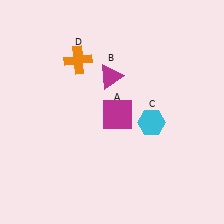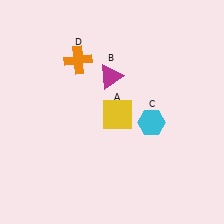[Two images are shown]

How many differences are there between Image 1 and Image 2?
There is 1 difference between the two images.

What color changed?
The square (A) changed from magenta in Image 1 to yellow in Image 2.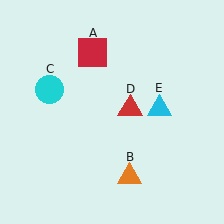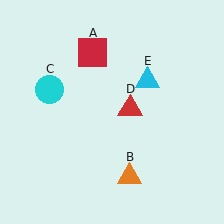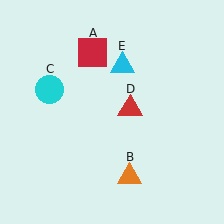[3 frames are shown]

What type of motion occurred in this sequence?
The cyan triangle (object E) rotated counterclockwise around the center of the scene.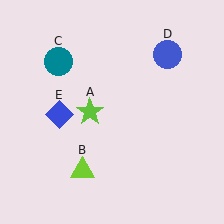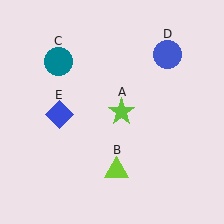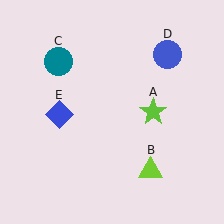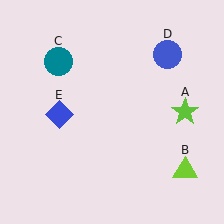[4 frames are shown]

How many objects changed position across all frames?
2 objects changed position: lime star (object A), lime triangle (object B).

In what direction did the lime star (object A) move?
The lime star (object A) moved right.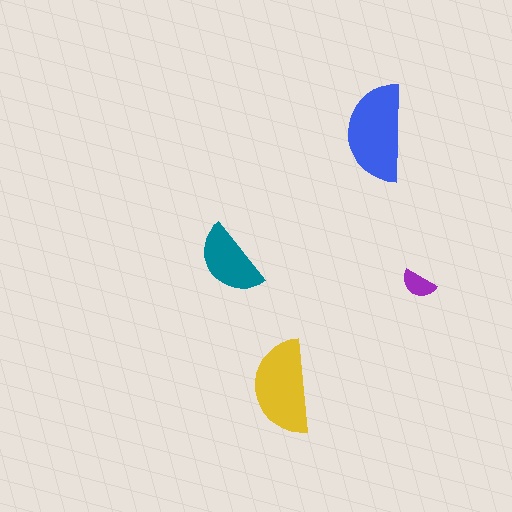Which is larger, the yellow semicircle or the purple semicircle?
The yellow one.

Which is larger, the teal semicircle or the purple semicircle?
The teal one.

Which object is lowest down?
The yellow semicircle is bottommost.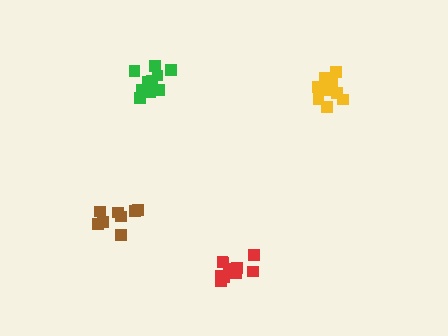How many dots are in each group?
Group 1: 8 dots, Group 2: 10 dots, Group 3: 11 dots, Group 4: 10 dots (39 total).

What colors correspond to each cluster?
The clusters are colored: brown, green, red, yellow.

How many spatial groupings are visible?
There are 4 spatial groupings.